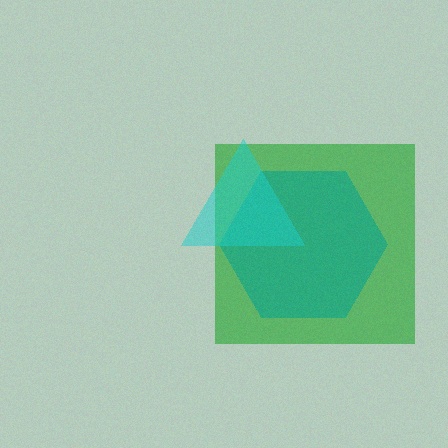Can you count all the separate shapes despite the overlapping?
Yes, there are 3 separate shapes.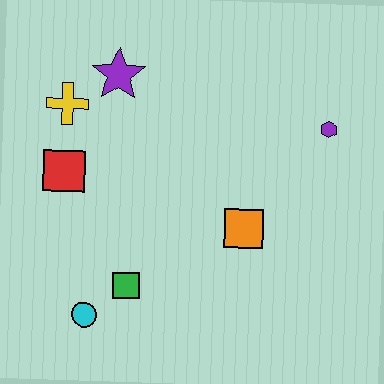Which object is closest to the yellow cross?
The purple star is closest to the yellow cross.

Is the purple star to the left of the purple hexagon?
Yes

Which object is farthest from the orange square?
The yellow cross is farthest from the orange square.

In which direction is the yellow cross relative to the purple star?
The yellow cross is to the left of the purple star.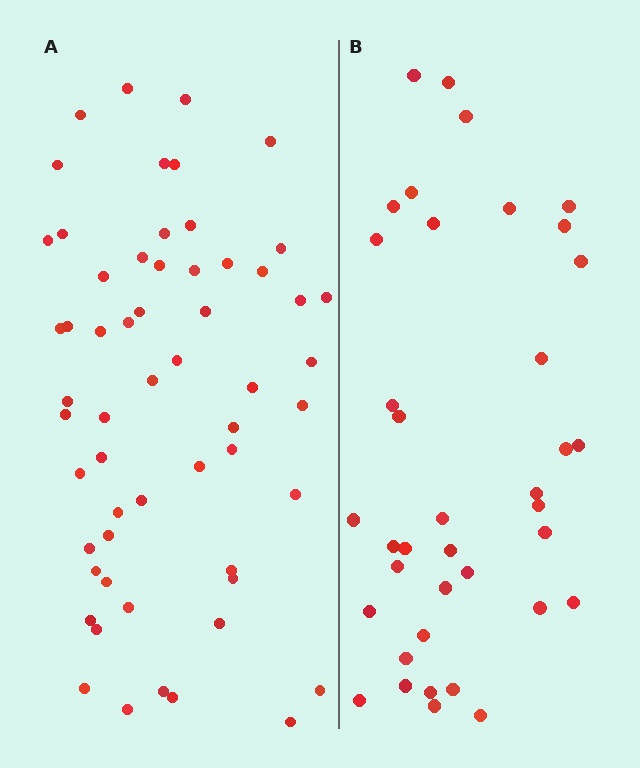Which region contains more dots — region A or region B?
Region A (the left region) has more dots.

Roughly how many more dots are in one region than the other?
Region A has approximately 20 more dots than region B.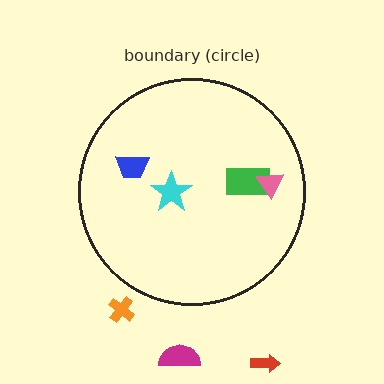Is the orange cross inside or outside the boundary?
Outside.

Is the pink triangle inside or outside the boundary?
Inside.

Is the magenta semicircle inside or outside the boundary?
Outside.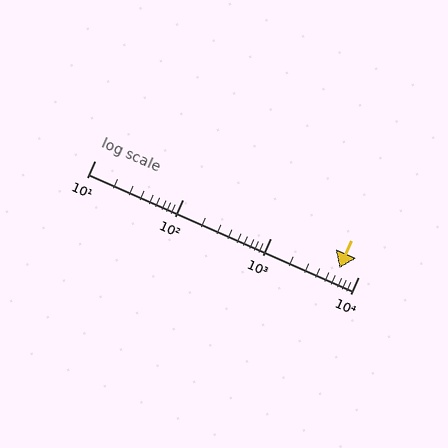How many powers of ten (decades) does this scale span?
The scale spans 3 decades, from 10 to 10000.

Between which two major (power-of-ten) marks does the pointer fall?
The pointer is between 1000 and 10000.